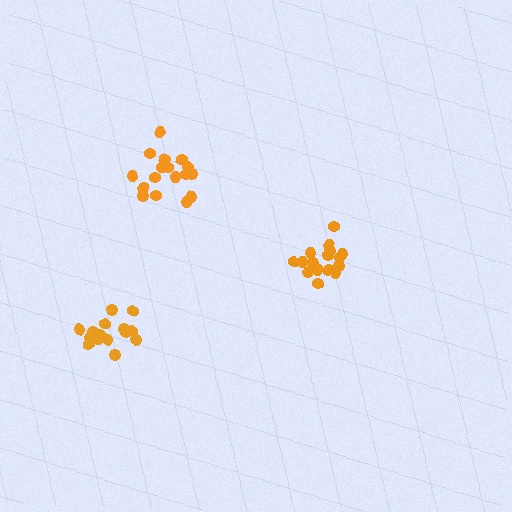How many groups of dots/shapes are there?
There are 3 groups.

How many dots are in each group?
Group 1: 16 dots, Group 2: 17 dots, Group 3: 15 dots (48 total).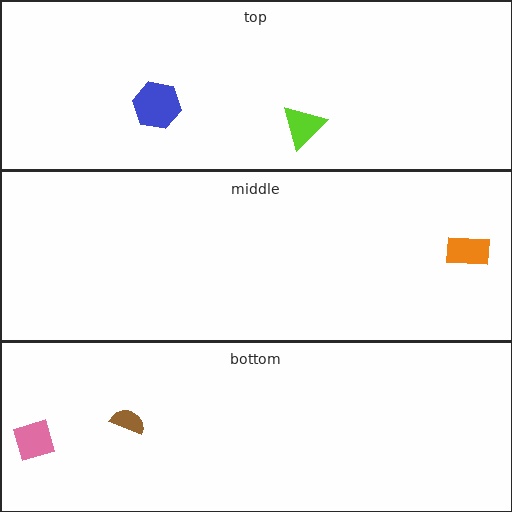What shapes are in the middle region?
The orange rectangle.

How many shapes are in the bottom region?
2.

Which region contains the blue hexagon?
The top region.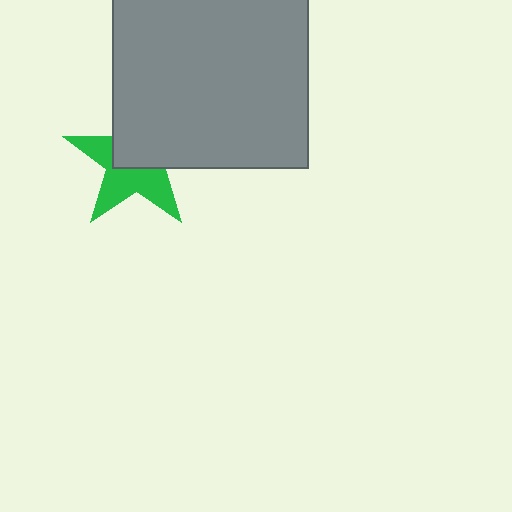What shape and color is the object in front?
The object in front is a gray square.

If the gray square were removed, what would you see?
You would see the complete green star.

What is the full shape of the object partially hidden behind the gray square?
The partially hidden object is a green star.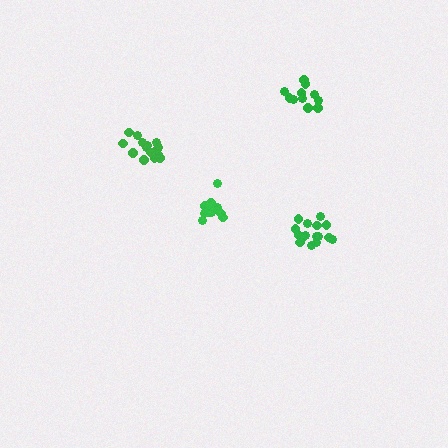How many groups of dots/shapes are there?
There are 4 groups.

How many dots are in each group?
Group 1: 11 dots, Group 2: 16 dots, Group 3: 11 dots, Group 4: 16 dots (54 total).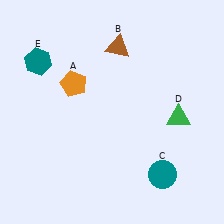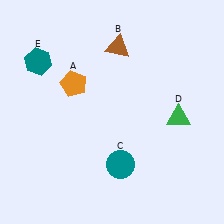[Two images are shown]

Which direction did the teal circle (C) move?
The teal circle (C) moved left.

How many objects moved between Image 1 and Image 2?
1 object moved between the two images.